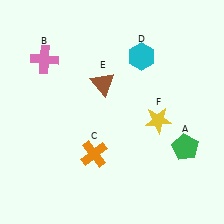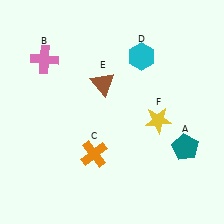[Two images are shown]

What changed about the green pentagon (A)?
In Image 1, A is green. In Image 2, it changed to teal.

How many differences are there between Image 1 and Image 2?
There is 1 difference between the two images.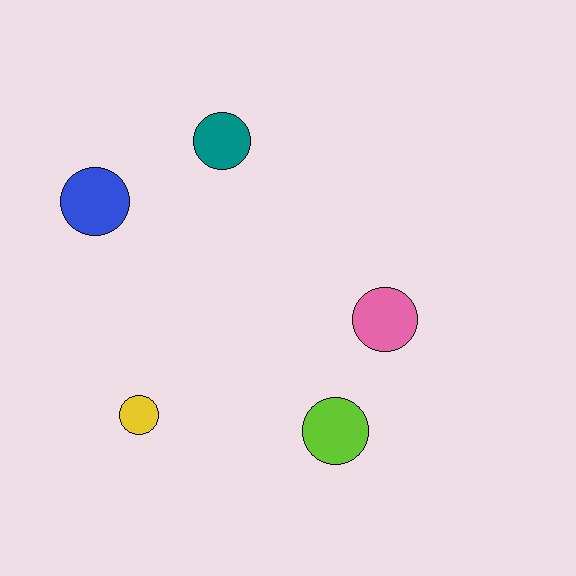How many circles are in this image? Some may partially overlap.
There are 5 circles.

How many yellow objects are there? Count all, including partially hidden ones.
There is 1 yellow object.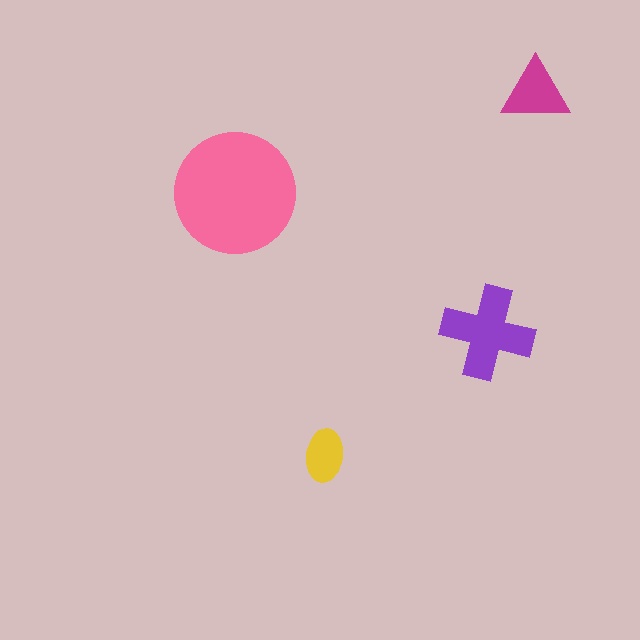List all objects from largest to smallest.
The pink circle, the purple cross, the magenta triangle, the yellow ellipse.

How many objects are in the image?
There are 4 objects in the image.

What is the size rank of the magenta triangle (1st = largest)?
3rd.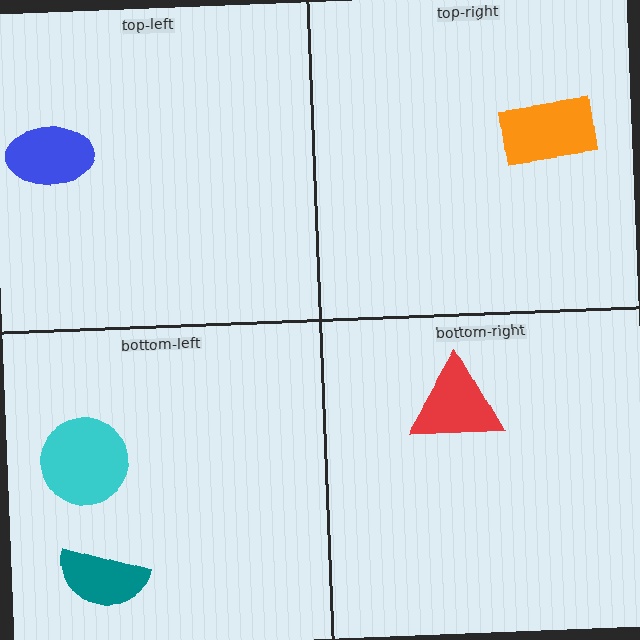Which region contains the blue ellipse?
The top-left region.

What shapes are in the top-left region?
The blue ellipse.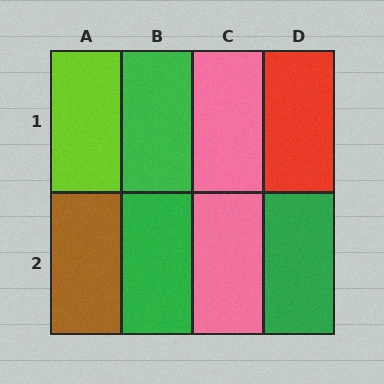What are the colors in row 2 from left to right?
Brown, green, pink, green.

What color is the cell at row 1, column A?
Lime.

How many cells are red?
1 cell is red.